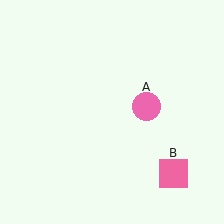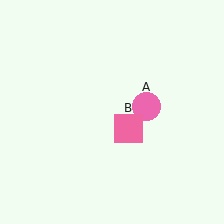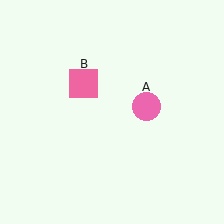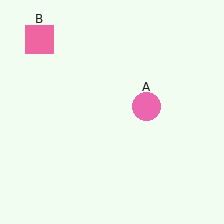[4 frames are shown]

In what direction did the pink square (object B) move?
The pink square (object B) moved up and to the left.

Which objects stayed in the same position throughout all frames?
Pink circle (object A) remained stationary.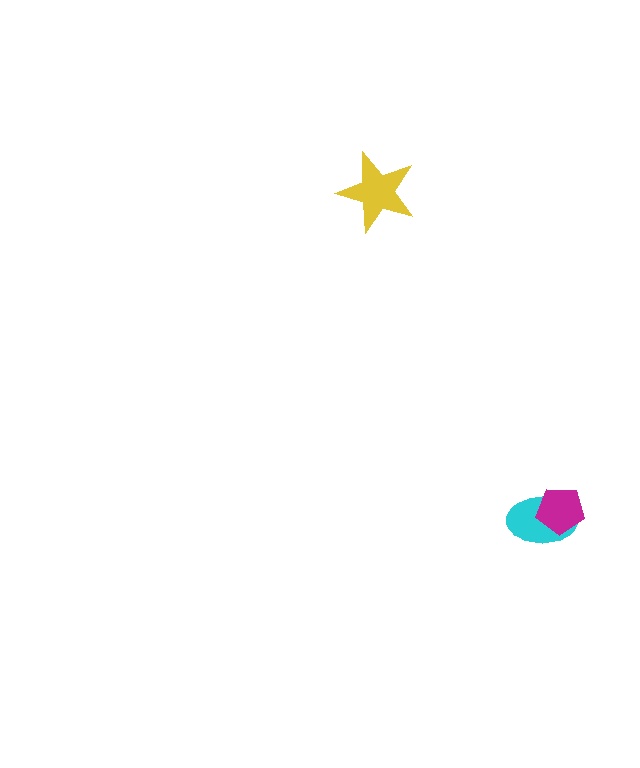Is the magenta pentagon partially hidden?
No, no other shape covers it.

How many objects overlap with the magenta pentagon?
1 object overlaps with the magenta pentagon.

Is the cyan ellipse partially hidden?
Yes, it is partially covered by another shape.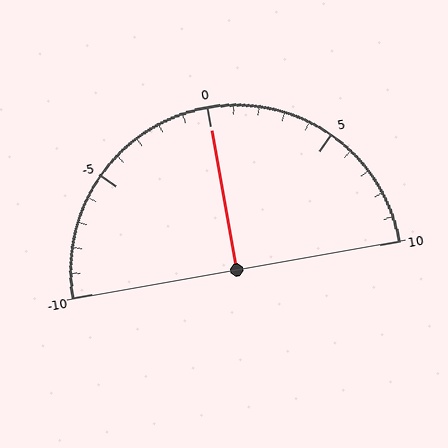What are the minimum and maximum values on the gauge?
The gauge ranges from -10 to 10.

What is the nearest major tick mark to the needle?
The nearest major tick mark is 0.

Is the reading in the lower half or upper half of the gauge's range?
The reading is in the upper half of the range (-10 to 10).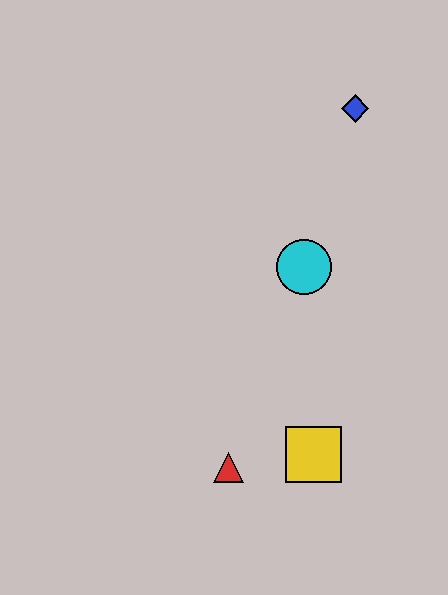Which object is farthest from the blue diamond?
The red triangle is farthest from the blue diamond.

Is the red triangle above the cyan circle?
No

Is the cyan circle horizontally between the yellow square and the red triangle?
Yes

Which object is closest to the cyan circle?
The blue diamond is closest to the cyan circle.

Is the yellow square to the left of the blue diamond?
Yes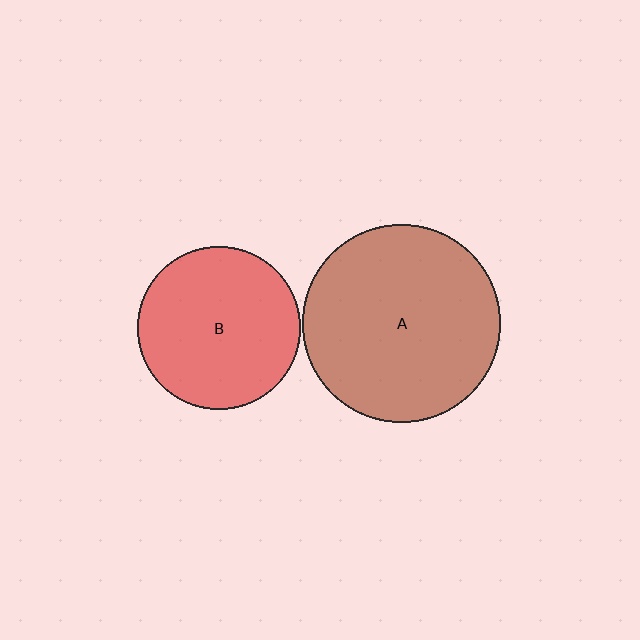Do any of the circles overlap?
No, none of the circles overlap.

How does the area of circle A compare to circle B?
Approximately 1.5 times.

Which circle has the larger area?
Circle A (brown).